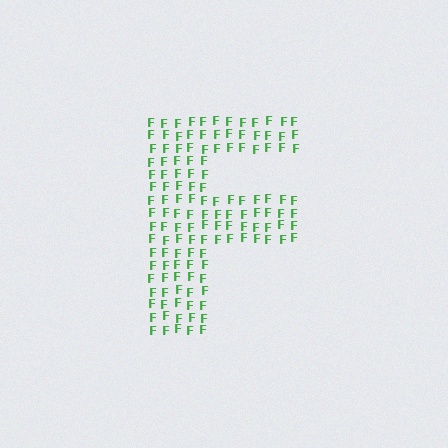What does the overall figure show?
The overall figure shows the letter F.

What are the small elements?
The small elements are letter F's.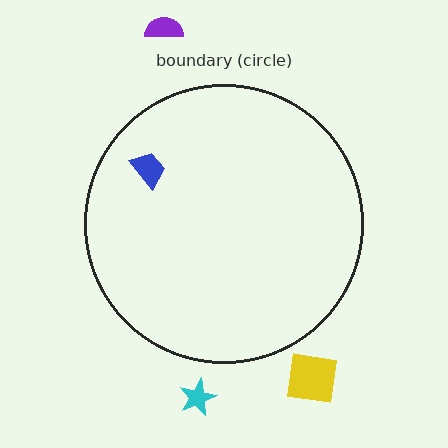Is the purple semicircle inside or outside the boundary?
Outside.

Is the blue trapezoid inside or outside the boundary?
Inside.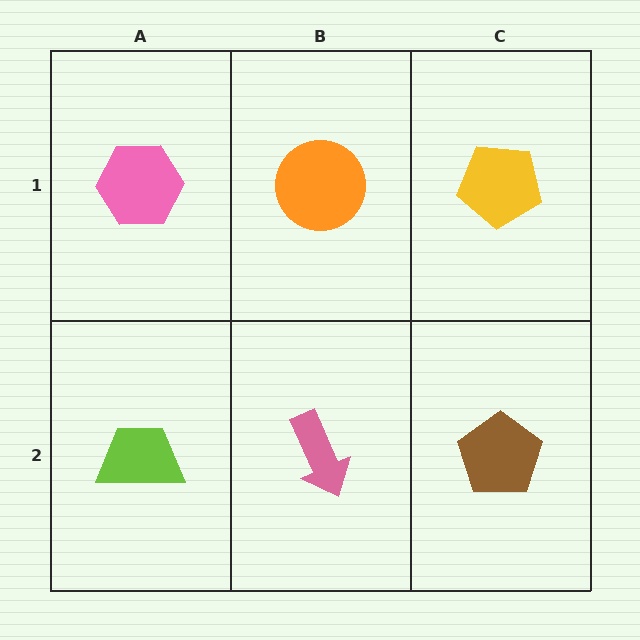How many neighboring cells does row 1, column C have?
2.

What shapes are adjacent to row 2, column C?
A yellow pentagon (row 1, column C), a pink arrow (row 2, column B).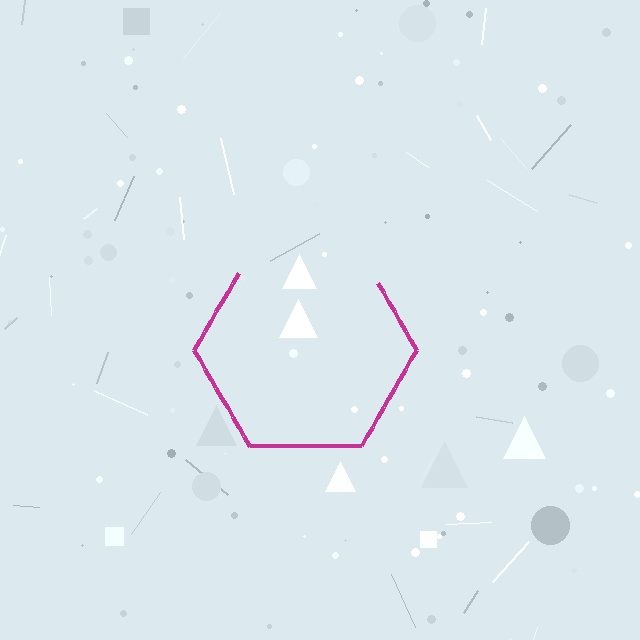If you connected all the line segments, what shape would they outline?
They would outline a hexagon.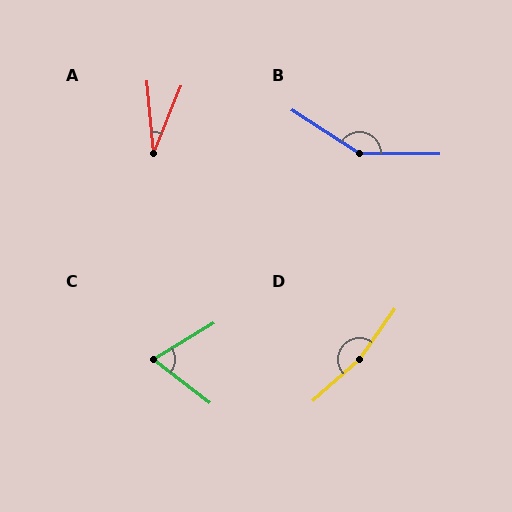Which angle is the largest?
D, at approximately 167 degrees.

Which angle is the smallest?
A, at approximately 27 degrees.